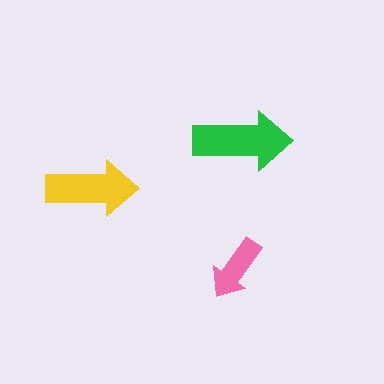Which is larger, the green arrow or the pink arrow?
The green one.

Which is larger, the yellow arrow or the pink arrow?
The yellow one.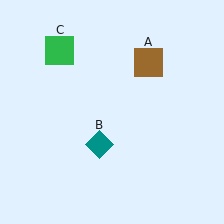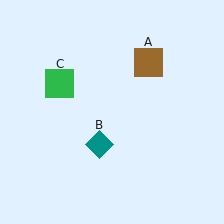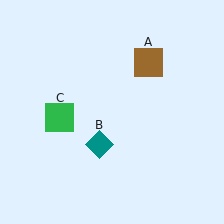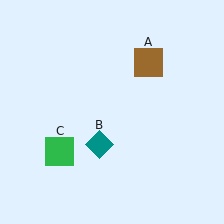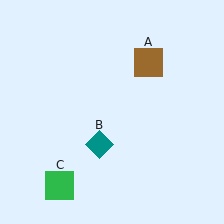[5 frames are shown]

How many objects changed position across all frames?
1 object changed position: green square (object C).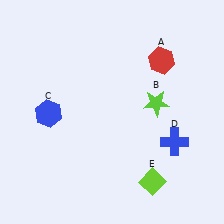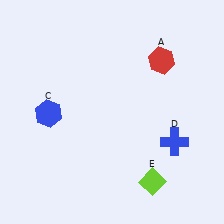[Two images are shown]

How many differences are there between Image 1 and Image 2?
There is 1 difference between the two images.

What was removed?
The lime star (B) was removed in Image 2.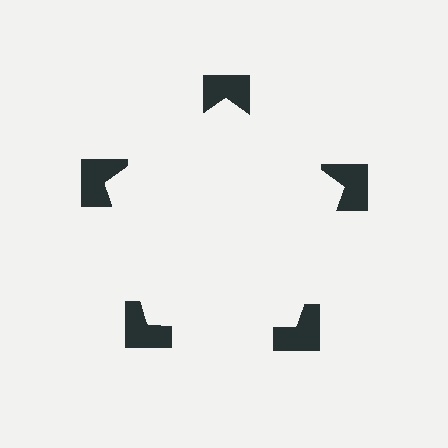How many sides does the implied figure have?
5 sides.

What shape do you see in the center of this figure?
An illusory pentagon — its edges are inferred from the aligned wedge cuts in the notched squares, not physically drawn.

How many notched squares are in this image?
There are 5 — one at each vertex of the illusory pentagon.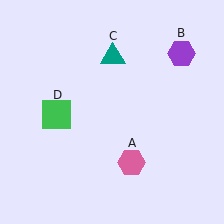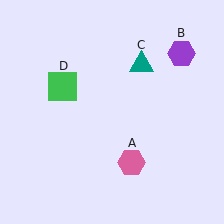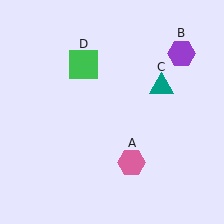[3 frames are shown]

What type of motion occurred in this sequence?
The teal triangle (object C), green square (object D) rotated clockwise around the center of the scene.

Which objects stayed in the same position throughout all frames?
Pink hexagon (object A) and purple hexagon (object B) remained stationary.